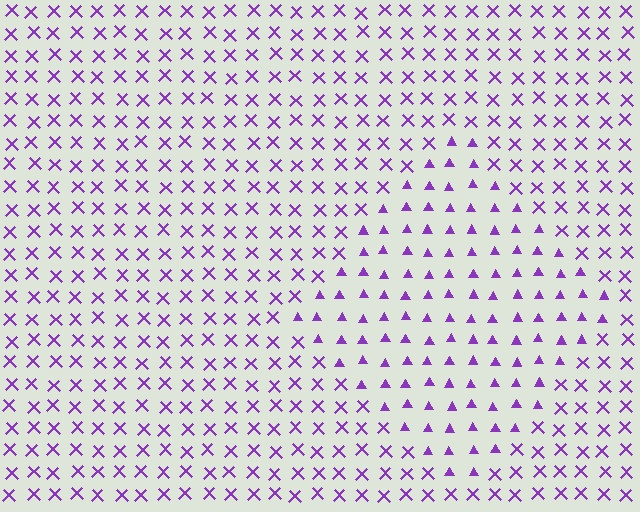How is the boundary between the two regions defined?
The boundary is defined by a change in element shape: triangles inside vs. X marks outside. All elements share the same color and spacing.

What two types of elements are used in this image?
The image uses triangles inside the diamond region and X marks outside it.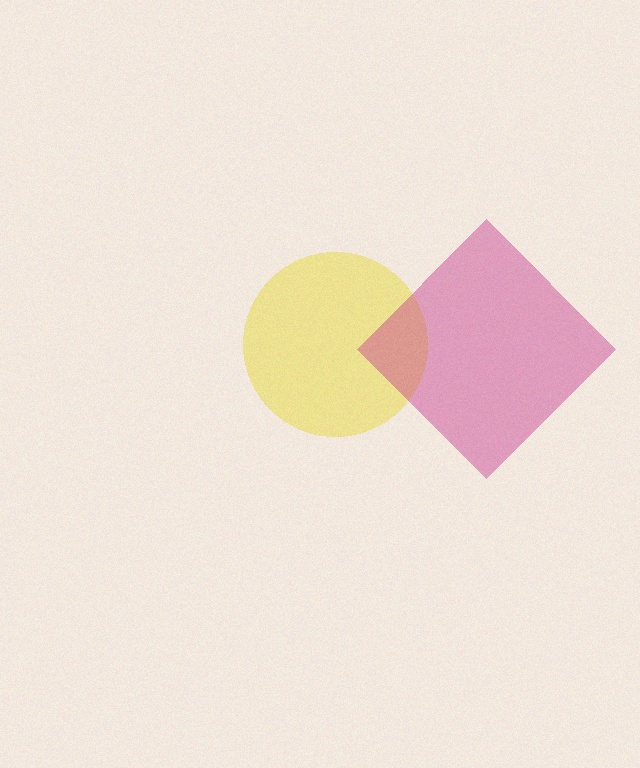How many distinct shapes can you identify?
There are 2 distinct shapes: a yellow circle, a magenta diamond.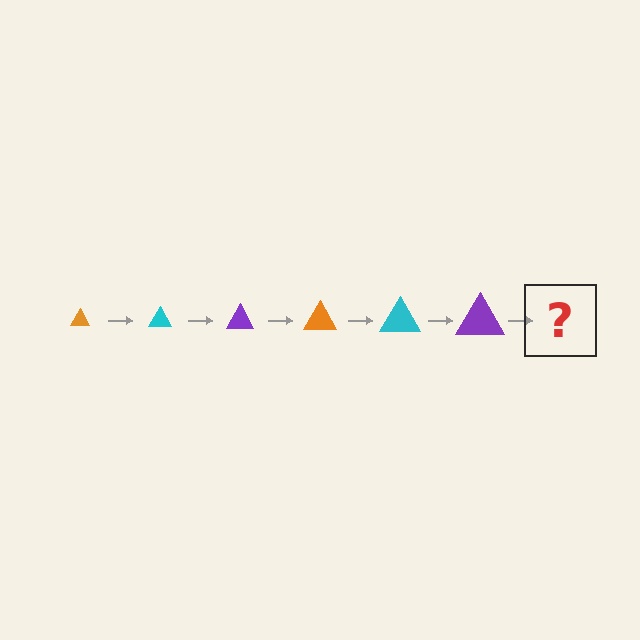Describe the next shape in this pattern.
It should be an orange triangle, larger than the previous one.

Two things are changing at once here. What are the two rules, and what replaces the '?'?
The two rules are that the triangle grows larger each step and the color cycles through orange, cyan, and purple. The '?' should be an orange triangle, larger than the previous one.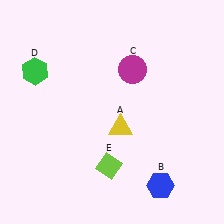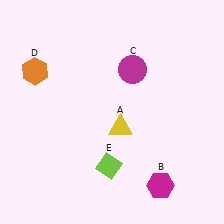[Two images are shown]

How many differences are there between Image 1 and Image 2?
There are 2 differences between the two images.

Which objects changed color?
B changed from blue to magenta. D changed from green to orange.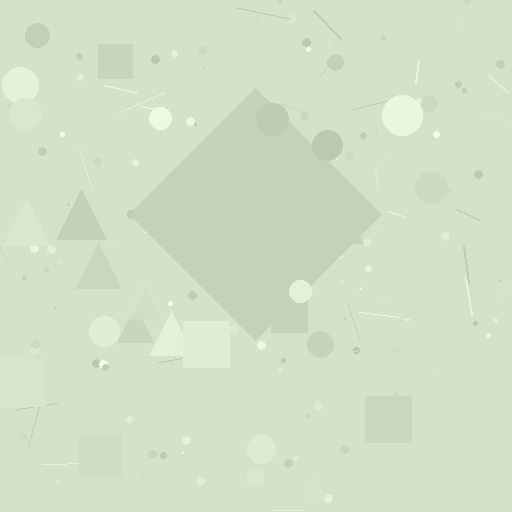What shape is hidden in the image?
A diamond is hidden in the image.